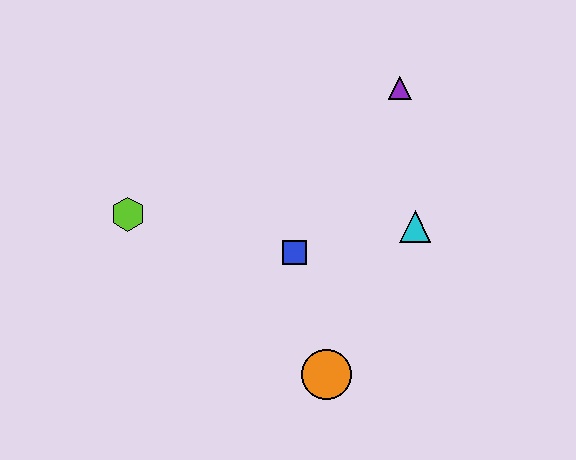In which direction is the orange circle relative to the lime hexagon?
The orange circle is to the right of the lime hexagon.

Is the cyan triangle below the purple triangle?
Yes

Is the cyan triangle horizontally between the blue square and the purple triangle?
No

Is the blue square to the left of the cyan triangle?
Yes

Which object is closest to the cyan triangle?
The blue square is closest to the cyan triangle.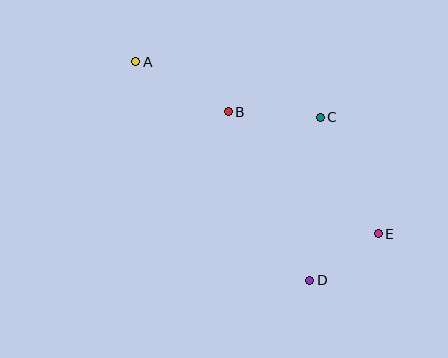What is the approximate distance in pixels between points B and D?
The distance between B and D is approximately 187 pixels.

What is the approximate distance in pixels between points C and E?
The distance between C and E is approximately 130 pixels.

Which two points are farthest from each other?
Points A and E are farthest from each other.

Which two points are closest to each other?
Points D and E are closest to each other.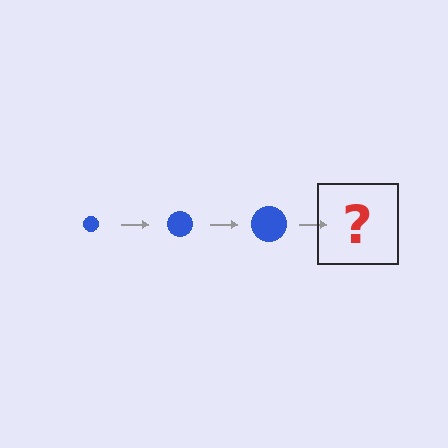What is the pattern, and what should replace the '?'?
The pattern is that the circle gets progressively larger each step. The '?' should be a blue circle, larger than the previous one.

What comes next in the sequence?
The next element should be a blue circle, larger than the previous one.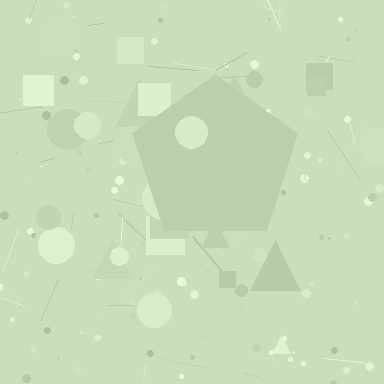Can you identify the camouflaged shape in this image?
The camouflaged shape is a pentagon.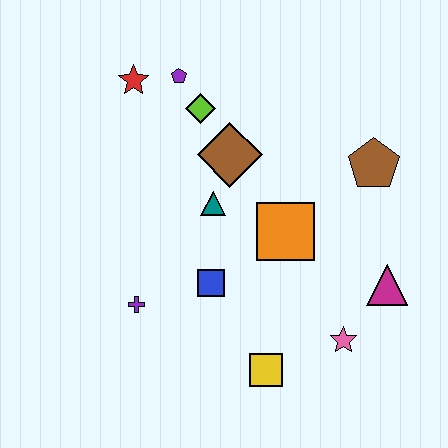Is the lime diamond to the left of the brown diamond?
Yes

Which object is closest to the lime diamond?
The purple pentagon is closest to the lime diamond.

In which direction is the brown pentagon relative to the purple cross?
The brown pentagon is to the right of the purple cross.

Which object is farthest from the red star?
The pink star is farthest from the red star.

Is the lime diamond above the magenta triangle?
Yes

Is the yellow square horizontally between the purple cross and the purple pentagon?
No